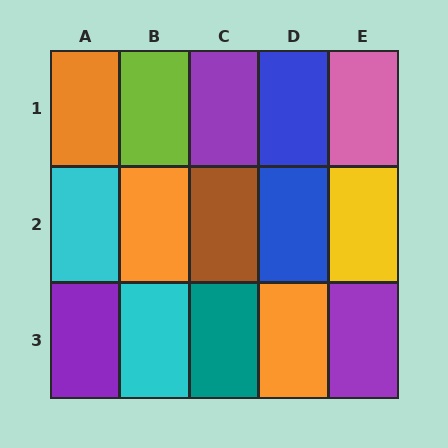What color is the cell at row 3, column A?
Purple.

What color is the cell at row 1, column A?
Orange.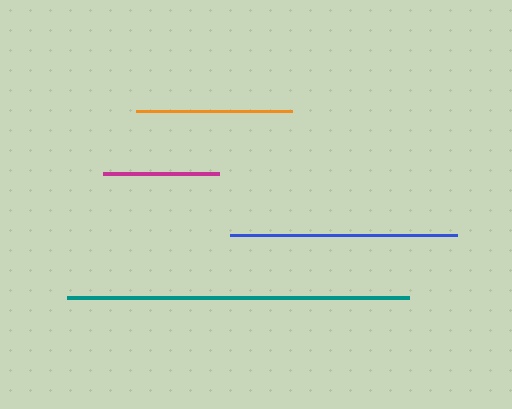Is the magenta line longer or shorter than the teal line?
The teal line is longer than the magenta line.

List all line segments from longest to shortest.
From longest to shortest: teal, blue, orange, magenta.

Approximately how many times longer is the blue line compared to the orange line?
The blue line is approximately 1.5 times the length of the orange line.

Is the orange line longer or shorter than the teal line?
The teal line is longer than the orange line.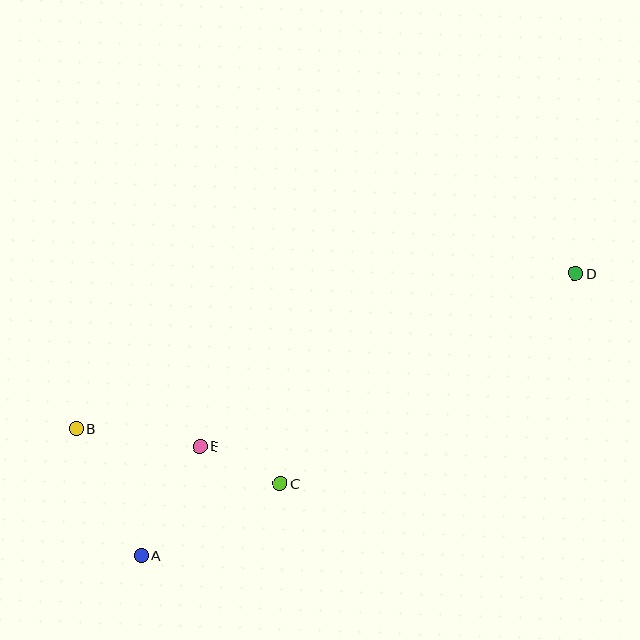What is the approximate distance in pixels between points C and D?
The distance between C and D is approximately 362 pixels.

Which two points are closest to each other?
Points C and E are closest to each other.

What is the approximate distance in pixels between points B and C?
The distance between B and C is approximately 211 pixels.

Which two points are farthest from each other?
Points B and D are farthest from each other.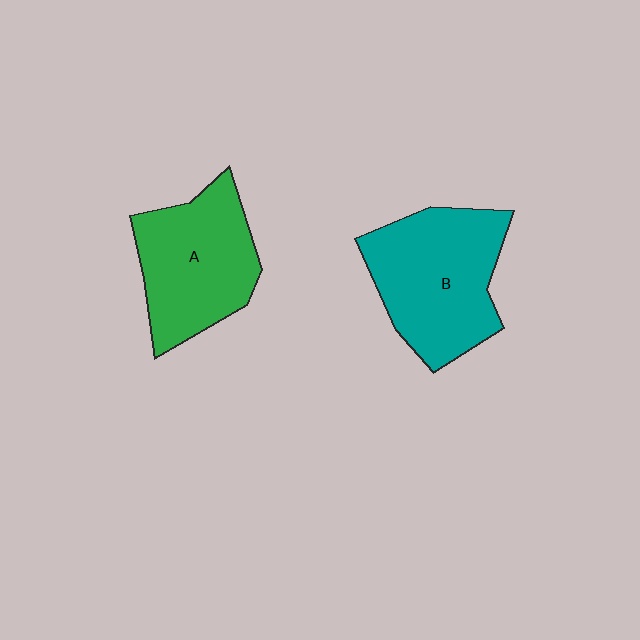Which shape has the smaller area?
Shape A (green).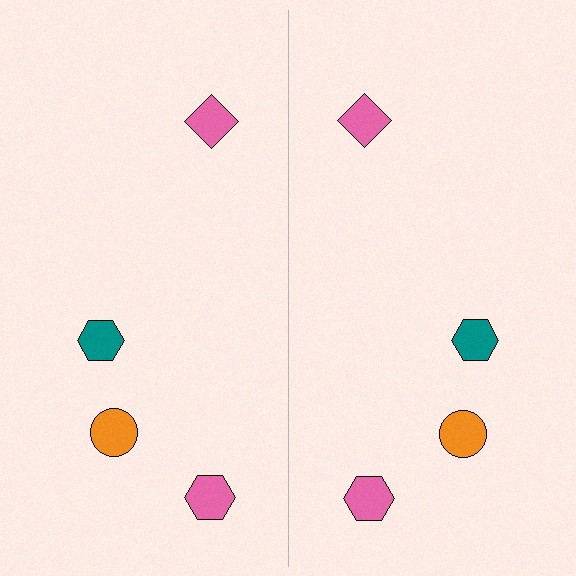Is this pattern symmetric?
Yes, this pattern has bilateral (reflection) symmetry.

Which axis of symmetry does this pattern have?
The pattern has a vertical axis of symmetry running through the center of the image.